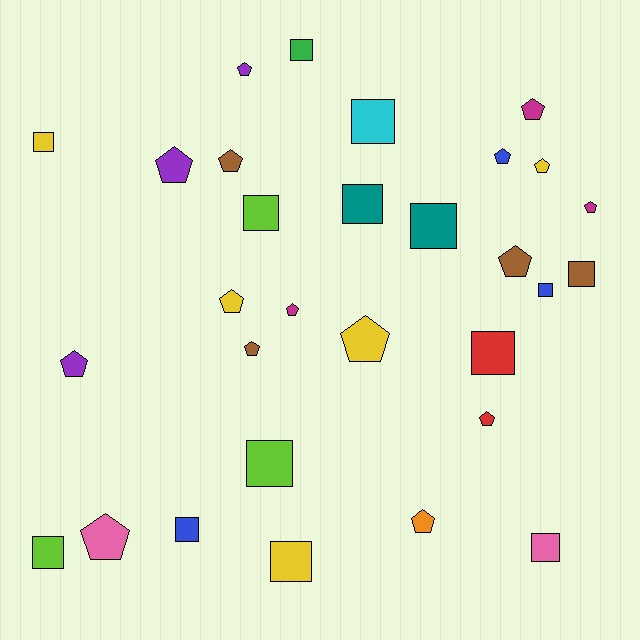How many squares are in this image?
There are 14 squares.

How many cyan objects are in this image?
There is 1 cyan object.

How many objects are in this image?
There are 30 objects.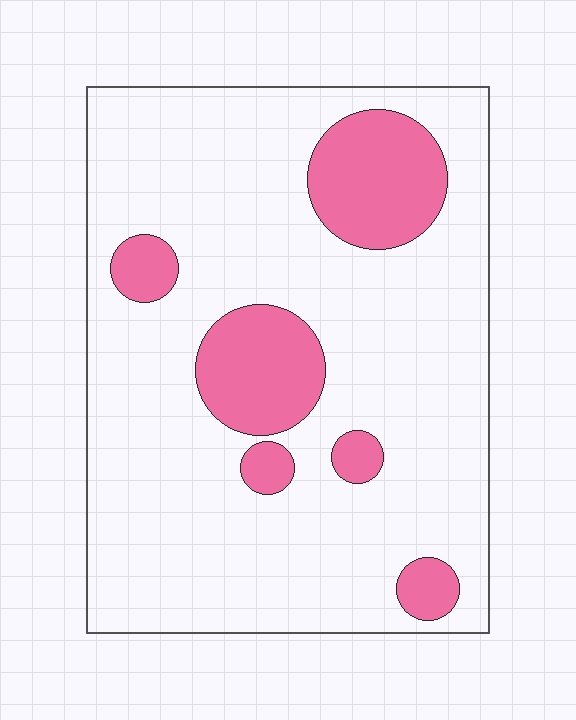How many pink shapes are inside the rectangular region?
6.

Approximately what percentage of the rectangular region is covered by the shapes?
Approximately 20%.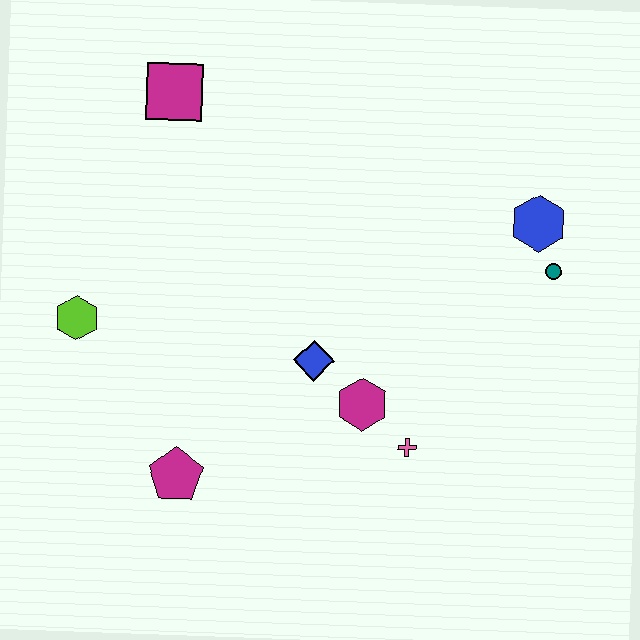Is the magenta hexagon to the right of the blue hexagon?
No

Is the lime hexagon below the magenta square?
Yes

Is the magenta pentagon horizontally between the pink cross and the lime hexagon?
Yes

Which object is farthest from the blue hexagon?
The lime hexagon is farthest from the blue hexagon.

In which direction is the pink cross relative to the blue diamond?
The pink cross is to the right of the blue diamond.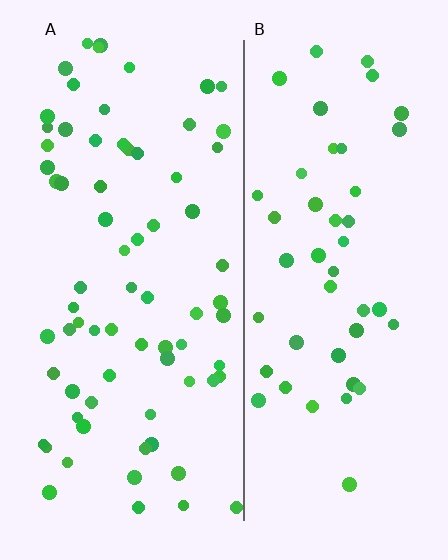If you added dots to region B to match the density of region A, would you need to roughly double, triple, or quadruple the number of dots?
Approximately double.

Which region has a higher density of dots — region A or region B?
A (the left).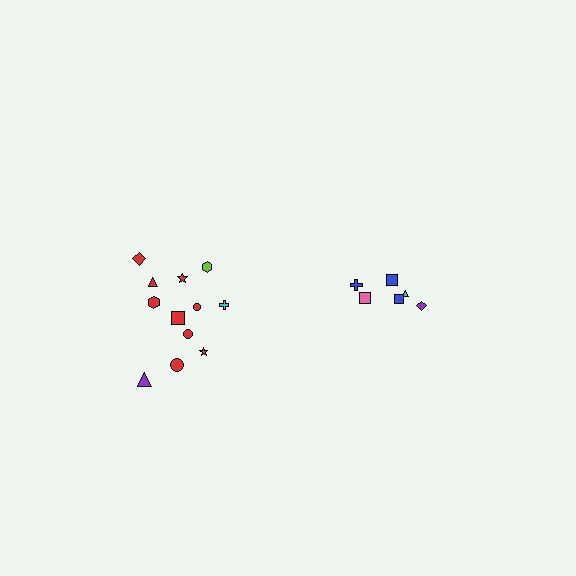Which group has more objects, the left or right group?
The left group.